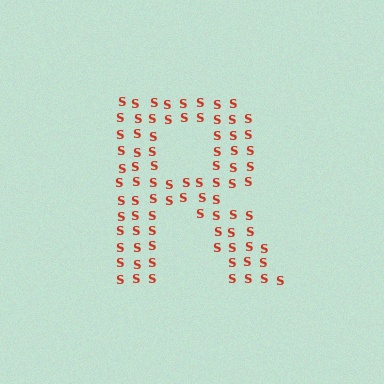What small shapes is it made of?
It is made of small letter S's.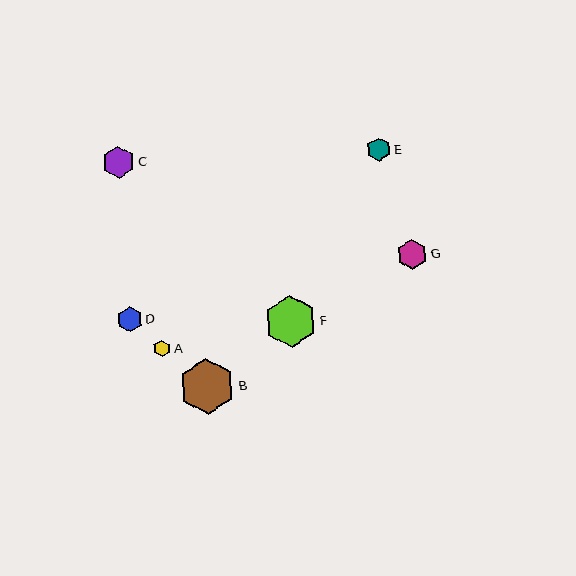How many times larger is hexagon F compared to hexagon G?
Hexagon F is approximately 1.7 times the size of hexagon G.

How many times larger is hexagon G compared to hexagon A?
Hexagon G is approximately 1.8 times the size of hexagon A.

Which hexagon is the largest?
Hexagon B is the largest with a size of approximately 56 pixels.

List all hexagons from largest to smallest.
From largest to smallest: B, F, C, G, D, E, A.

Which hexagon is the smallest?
Hexagon A is the smallest with a size of approximately 17 pixels.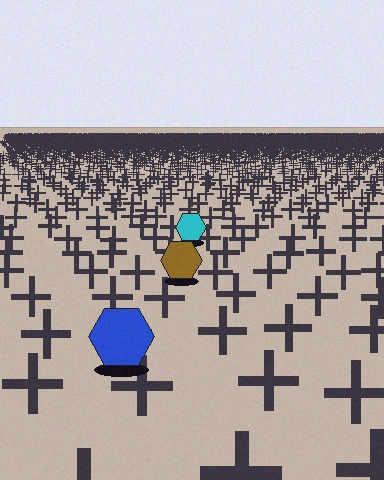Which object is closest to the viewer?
The blue hexagon is closest. The texture marks near it are larger and more spread out.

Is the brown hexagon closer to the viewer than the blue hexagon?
No. The blue hexagon is closer — you can tell from the texture gradient: the ground texture is coarser near it.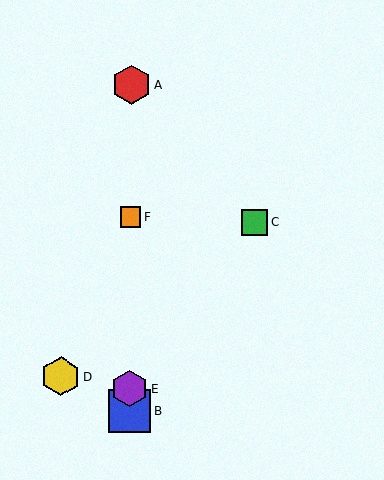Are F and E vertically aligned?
Yes, both are at x≈130.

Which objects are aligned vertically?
Objects A, B, E, F are aligned vertically.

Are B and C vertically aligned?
No, B is at x≈130 and C is at x≈255.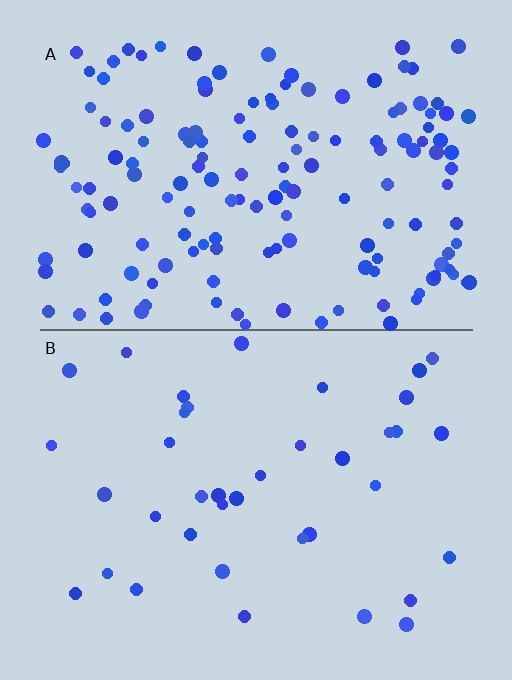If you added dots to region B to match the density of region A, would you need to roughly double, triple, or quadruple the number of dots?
Approximately quadruple.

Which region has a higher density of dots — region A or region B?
A (the top).